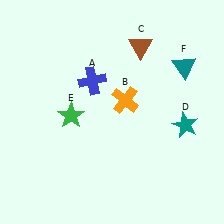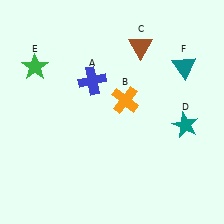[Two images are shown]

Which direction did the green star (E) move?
The green star (E) moved up.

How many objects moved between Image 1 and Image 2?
1 object moved between the two images.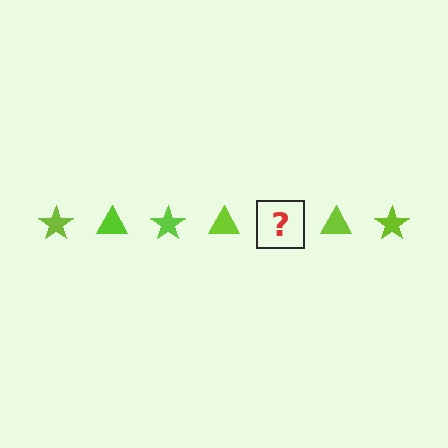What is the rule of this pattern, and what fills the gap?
The rule is that the pattern cycles through star, triangle shapes in lime. The gap should be filled with a lime star.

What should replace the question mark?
The question mark should be replaced with a lime star.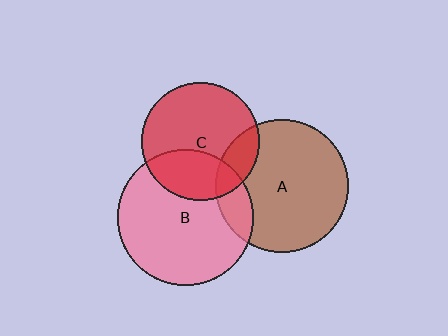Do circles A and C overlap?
Yes.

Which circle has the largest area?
Circle B (pink).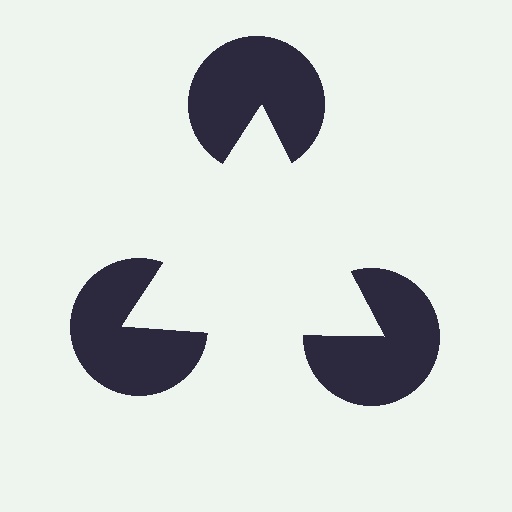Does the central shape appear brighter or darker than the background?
It typically appears slightly brighter than the background, even though no actual brightness change is drawn.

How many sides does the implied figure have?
3 sides.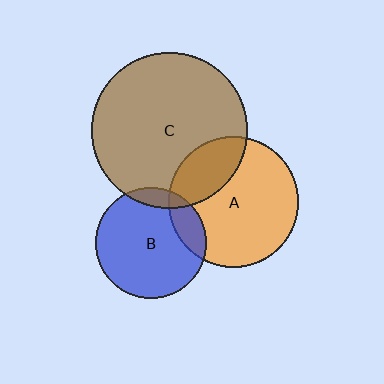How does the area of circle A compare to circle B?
Approximately 1.4 times.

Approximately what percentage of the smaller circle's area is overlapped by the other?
Approximately 15%.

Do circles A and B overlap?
Yes.